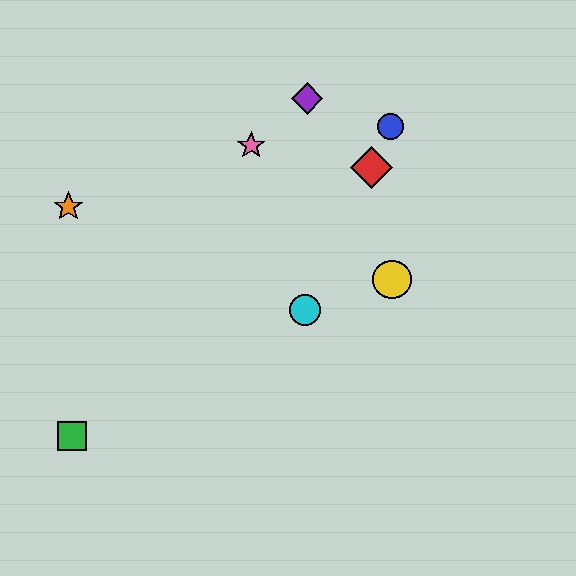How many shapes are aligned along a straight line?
3 shapes (the red diamond, the blue circle, the cyan circle) are aligned along a straight line.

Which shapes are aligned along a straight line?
The red diamond, the blue circle, the cyan circle are aligned along a straight line.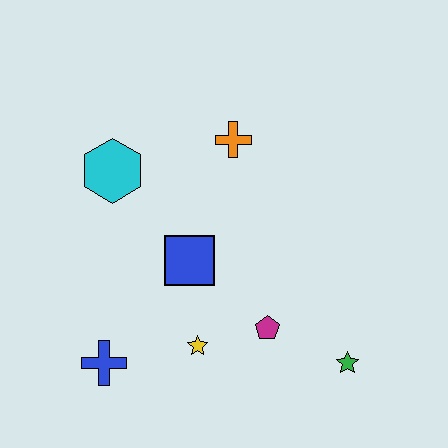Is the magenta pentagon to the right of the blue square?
Yes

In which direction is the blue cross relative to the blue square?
The blue cross is below the blue square.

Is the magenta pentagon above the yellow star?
Yes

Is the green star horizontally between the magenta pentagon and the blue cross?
No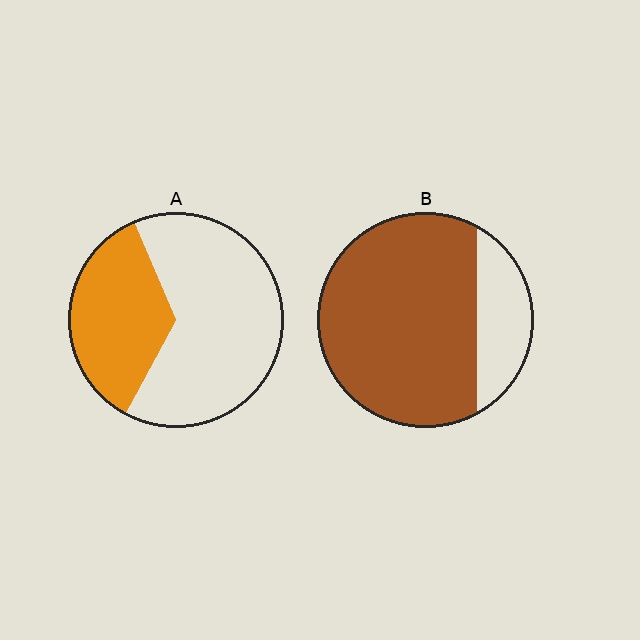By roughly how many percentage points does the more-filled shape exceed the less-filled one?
By roughly 45 percentage points (B over A).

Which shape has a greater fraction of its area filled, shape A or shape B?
Shape B.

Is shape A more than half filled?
No.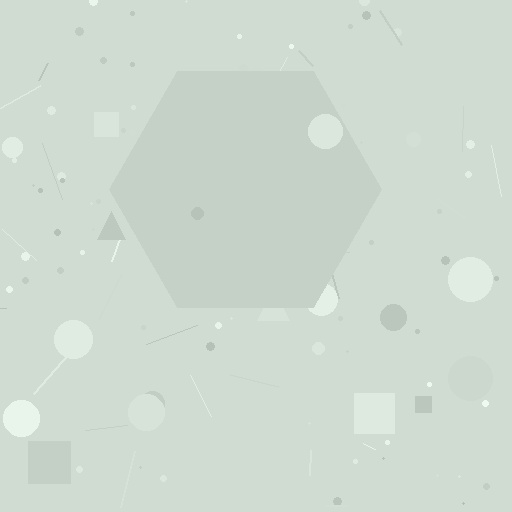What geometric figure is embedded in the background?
A hexagon is embedded in the background.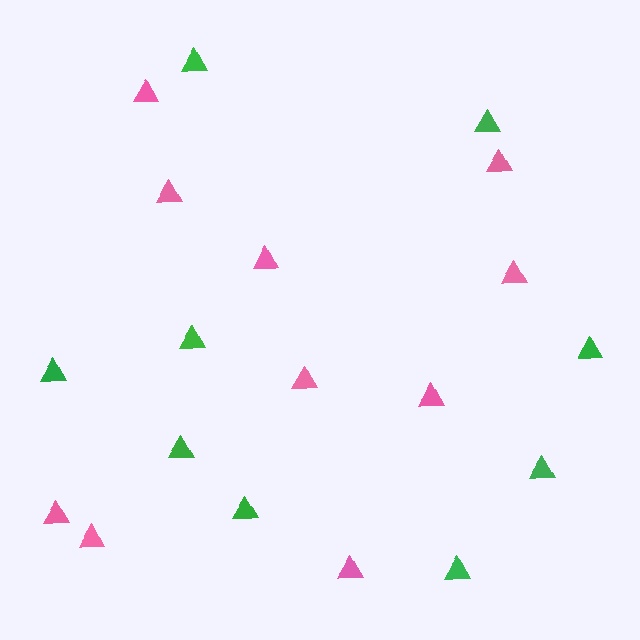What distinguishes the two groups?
There are 2 groups: one group of pink triangles (10) and one group of green triangles (9).